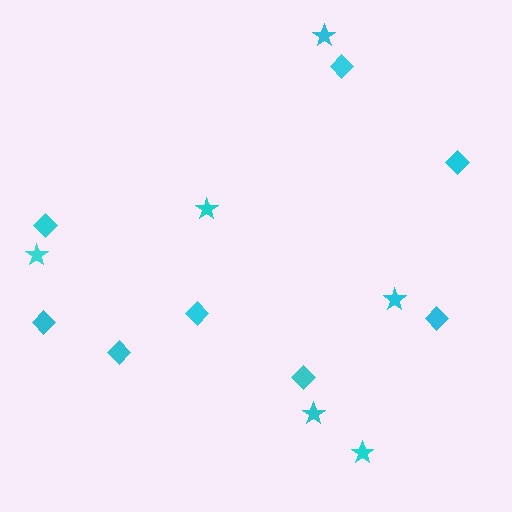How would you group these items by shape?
There are 2 groups: one group of diamonds (8) and one group of stars (6).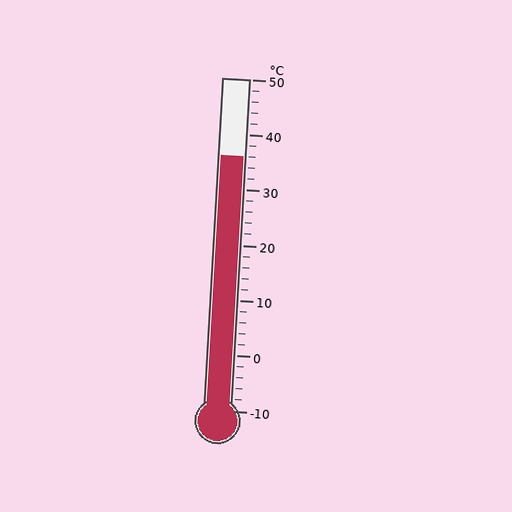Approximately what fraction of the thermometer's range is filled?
The thermometer is filled to approximately 75% of its range.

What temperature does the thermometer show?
The thermometer shows approximately 36°C.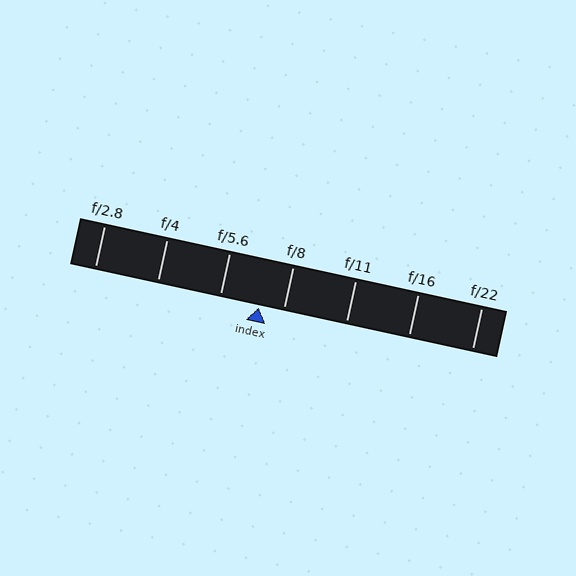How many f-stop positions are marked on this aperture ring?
There are 7 f-stop positions marked.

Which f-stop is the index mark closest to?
The index mark is closest to f/8.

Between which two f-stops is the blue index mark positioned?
The index mark is between f/5.6 and f/8.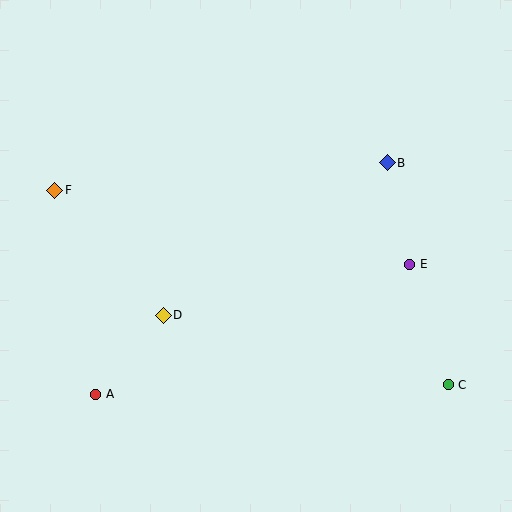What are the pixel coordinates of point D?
Point D is at (163, 315).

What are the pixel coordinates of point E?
Point E is at (410, 264).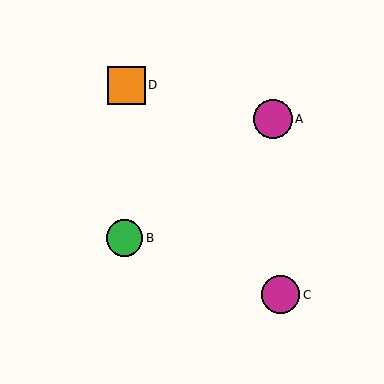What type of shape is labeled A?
Shape A is a magenta circle.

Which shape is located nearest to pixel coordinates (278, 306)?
The magenta circle (labeled C) at (281, 295) is nearest to that location.